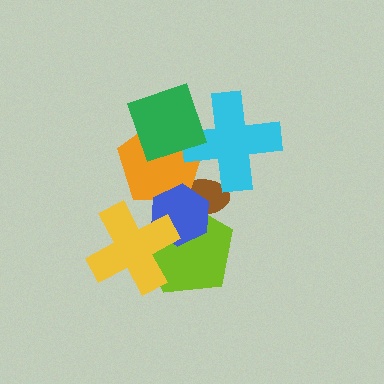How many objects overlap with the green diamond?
2 objects overlap with the green diamond.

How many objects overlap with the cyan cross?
3 objects overlap with the cyan cross.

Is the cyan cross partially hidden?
Yes, it is partially covered by another shape.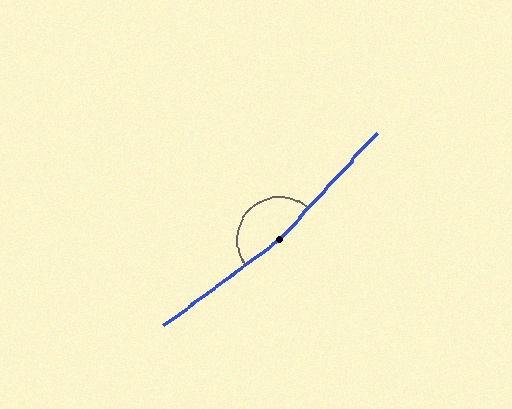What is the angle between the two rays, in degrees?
Approximately 169 degrees.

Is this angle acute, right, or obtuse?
It is obtuse.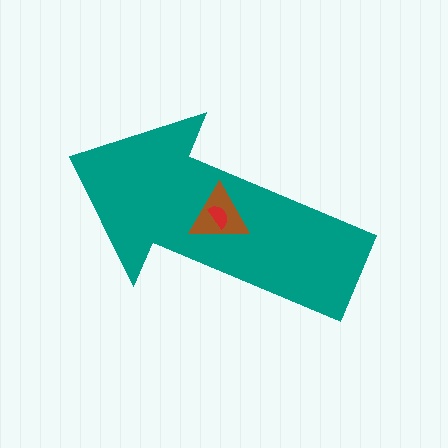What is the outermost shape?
The teal arrow.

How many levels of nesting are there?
3.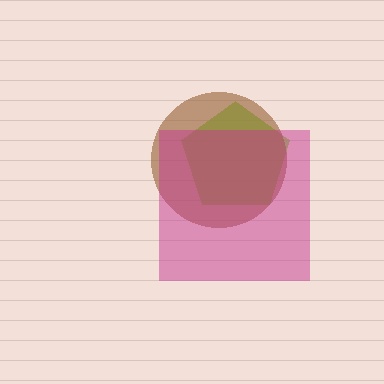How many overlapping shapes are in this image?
There are 3 overlapping shapes in the image.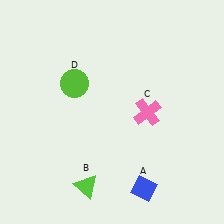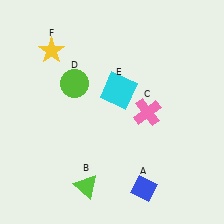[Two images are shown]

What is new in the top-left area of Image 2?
A yellow star (F) was added in the top-left area of Image 2.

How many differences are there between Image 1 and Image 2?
There are 2 differences between the two images.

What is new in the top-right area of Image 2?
A cyan square (E) was added in the top-right area of Image 2.